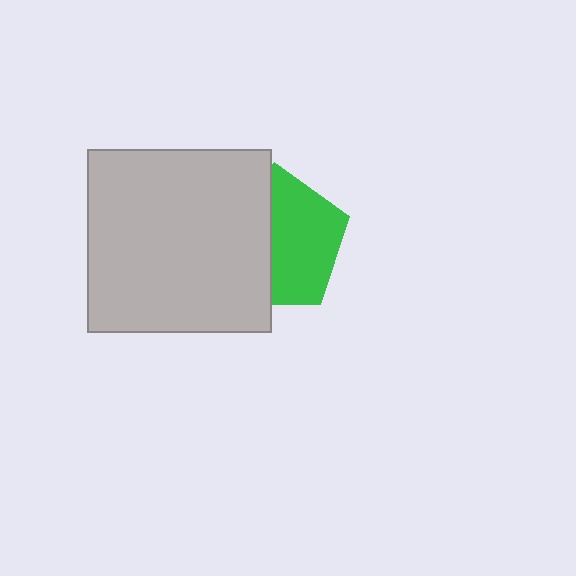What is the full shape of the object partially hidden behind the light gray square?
The partially hidden object is a green pentagon.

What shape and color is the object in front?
The object in front is a light gray square.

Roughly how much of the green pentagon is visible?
About half of it is visible (roughly 53%).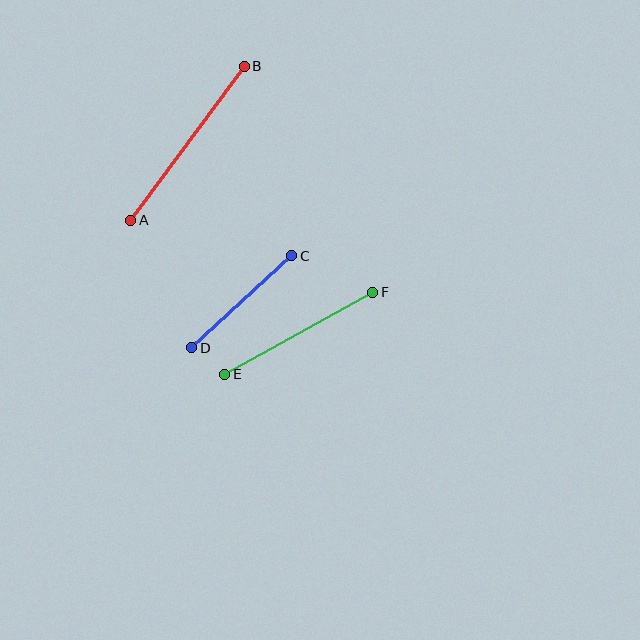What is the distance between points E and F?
The distance is approximately 170 pixels.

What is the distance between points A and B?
The distance is approximately 191 pixels.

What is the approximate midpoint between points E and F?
The midpoint is at approximately (299, 333) pixels.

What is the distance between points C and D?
The distance is approximately 136 pixels.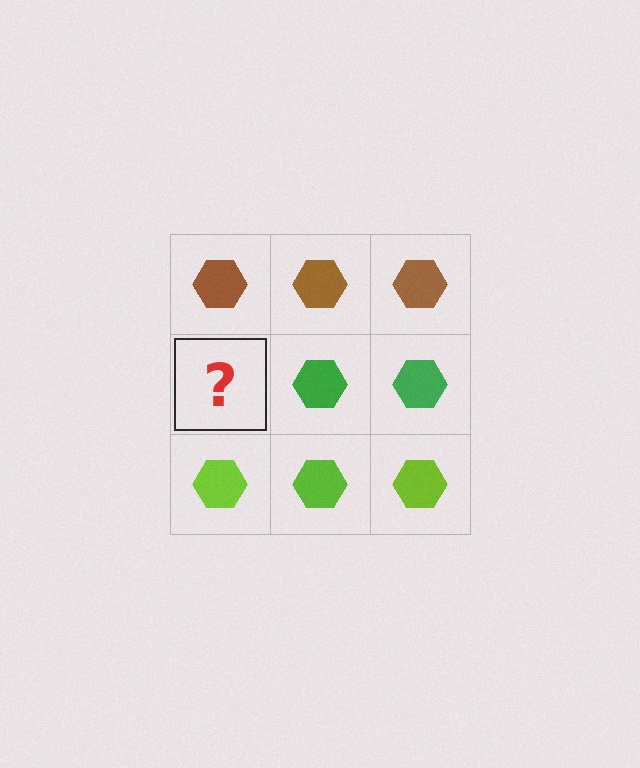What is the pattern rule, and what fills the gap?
The rule is that each row has a consistent color. The gap should be filled with a green hexagon.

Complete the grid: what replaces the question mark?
The question mark should be replaced with a green hexagon.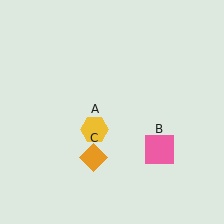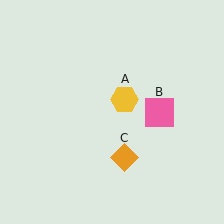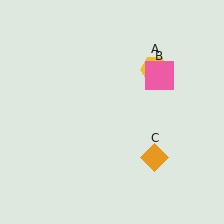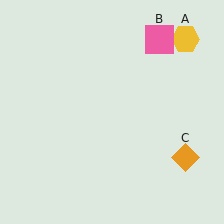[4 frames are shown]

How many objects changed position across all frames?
3 objects changed position: yellow hexagon (object A), pink square (object B), orange diamond (object C).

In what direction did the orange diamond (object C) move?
The orange diamond (object C) moved right.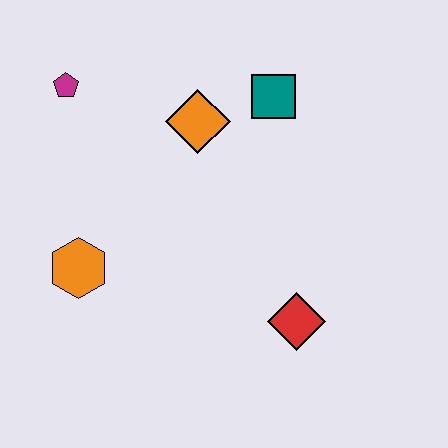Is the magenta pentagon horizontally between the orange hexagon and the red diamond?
No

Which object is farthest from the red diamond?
The magenta pentagon is farthest from the red diamond.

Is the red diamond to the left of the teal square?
No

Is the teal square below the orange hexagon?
No